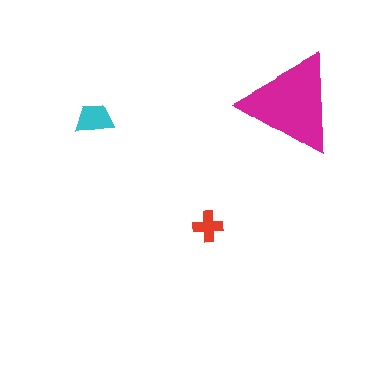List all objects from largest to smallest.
The magenta triangle, the cyan trapezoid, the red cross.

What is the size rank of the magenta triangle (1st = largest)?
1st.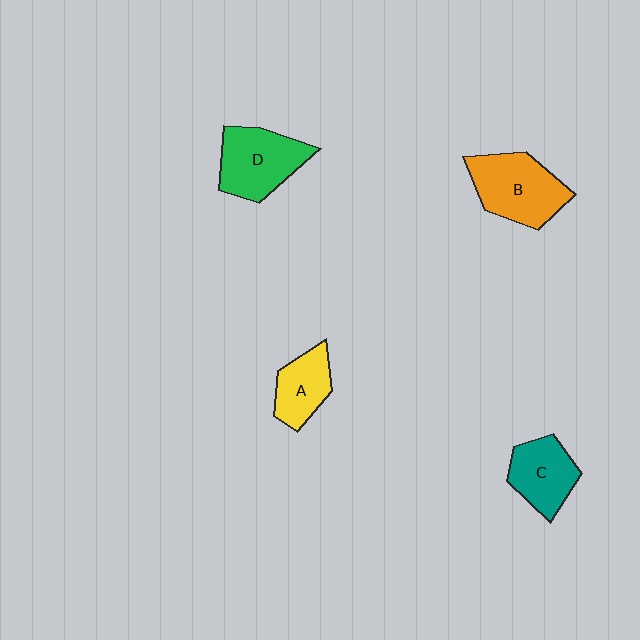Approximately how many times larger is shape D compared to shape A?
Approximately 1.5 times.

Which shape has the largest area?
Shape B (orange).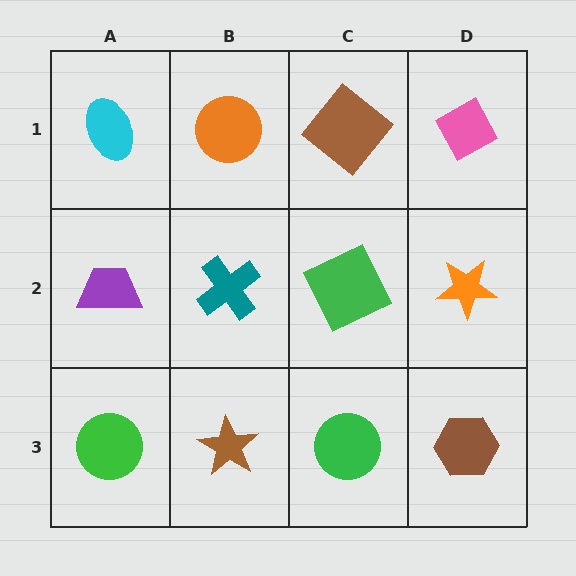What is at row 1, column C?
A brown diamond.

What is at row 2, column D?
An orange star.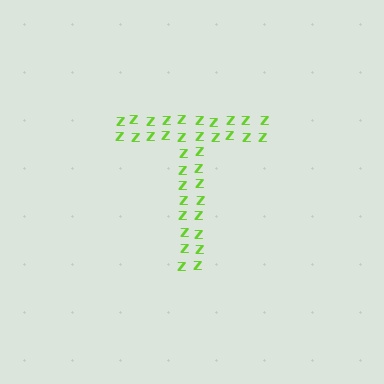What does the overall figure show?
The overall figure shows the letter T.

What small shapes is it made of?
It is made of small letter Z's.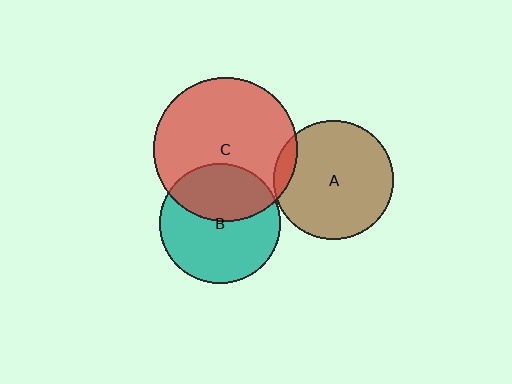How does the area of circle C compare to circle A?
Approximately 1.4 times.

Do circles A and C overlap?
Yes.